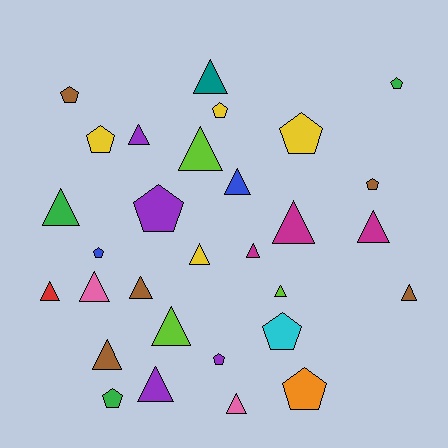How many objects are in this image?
There are 30 objects.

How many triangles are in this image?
There are 18 triangles.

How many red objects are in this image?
There is 1 red object.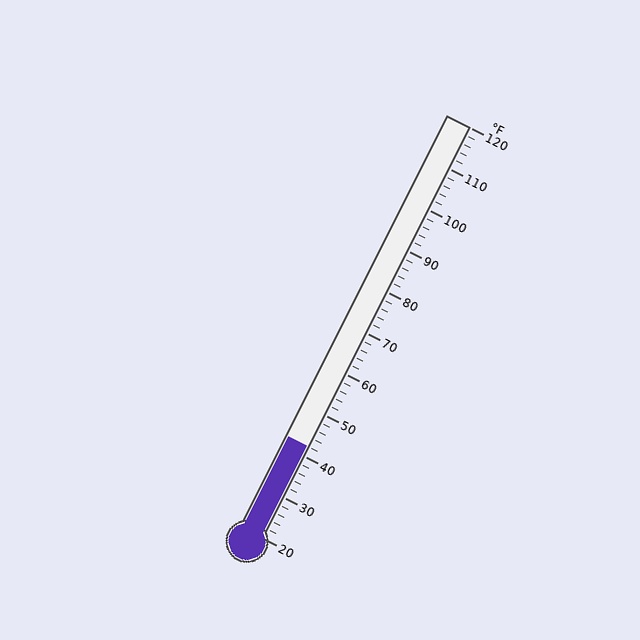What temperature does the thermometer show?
The thermometer shows approximately 42°F.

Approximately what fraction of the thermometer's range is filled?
The thermometer is filled to approximately 20% of its range.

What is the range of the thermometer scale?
The thermometer scale ranges from 20°F to 120°F.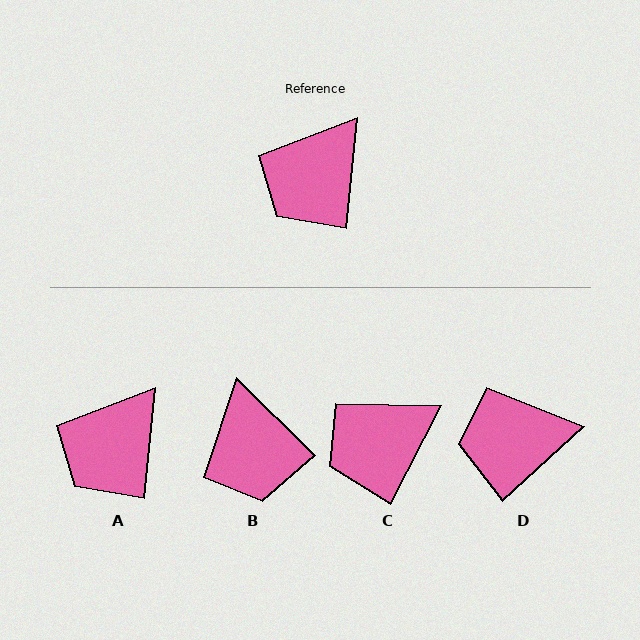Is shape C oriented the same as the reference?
No, it is off by about 22 degrees.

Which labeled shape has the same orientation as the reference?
A.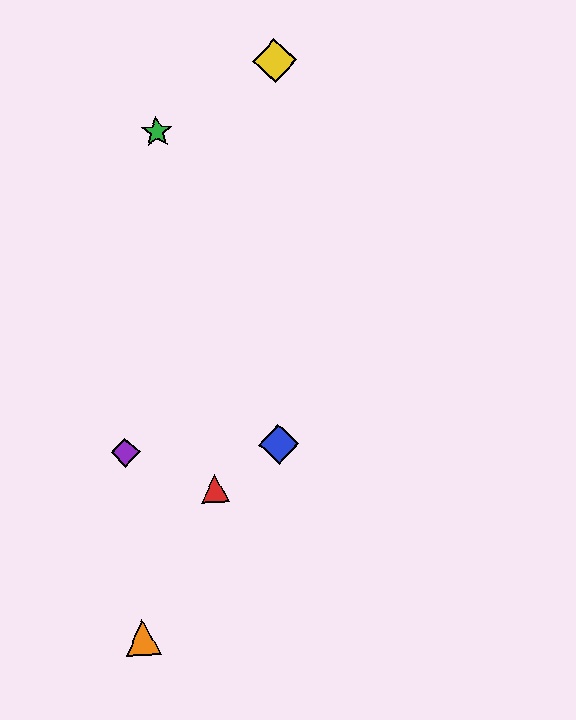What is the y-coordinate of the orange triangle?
The orange triangle is at y≈638.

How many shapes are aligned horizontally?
2 shapes (the blue diamond, the purple diamond) are aligned horizontally.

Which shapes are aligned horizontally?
The blue diamond, the purple diamond are aligned horizontally.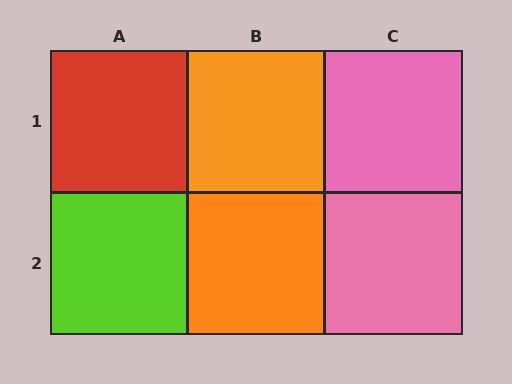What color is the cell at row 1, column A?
Red.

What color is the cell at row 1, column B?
Orange.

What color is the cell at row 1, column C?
Pink.